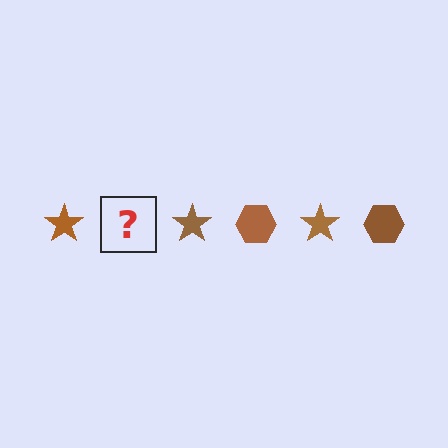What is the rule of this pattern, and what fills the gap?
The rule is that the pattern cycles through star, hexagon shapes in brown. The gap should be filled with a brown hexagon.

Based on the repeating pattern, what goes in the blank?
The blank should be a brown hexagon.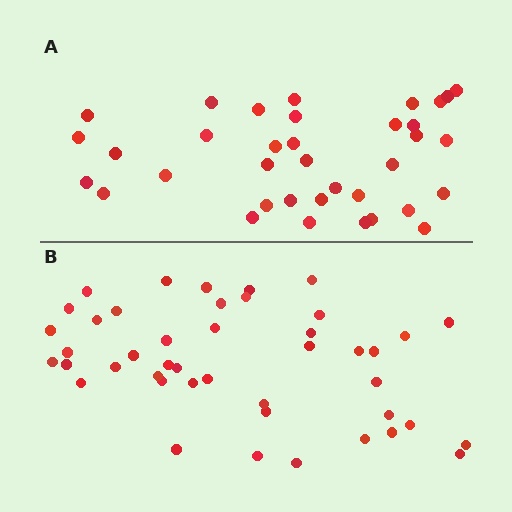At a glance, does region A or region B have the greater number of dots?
Region B (the bottom region) has more dots.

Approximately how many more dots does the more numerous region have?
Region B has roughly 8 or so more dots than region A.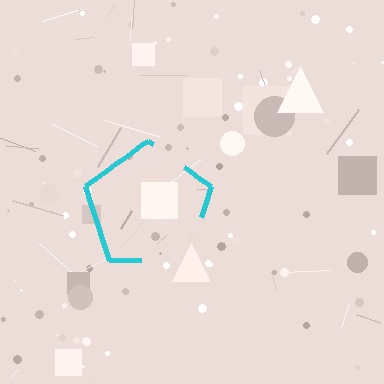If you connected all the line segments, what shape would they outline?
They would outline a pentagon.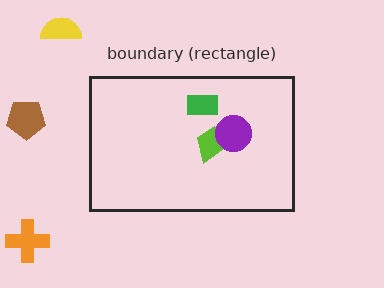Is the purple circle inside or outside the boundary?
Inside.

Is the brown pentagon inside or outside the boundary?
Outside.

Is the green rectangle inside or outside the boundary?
Inside.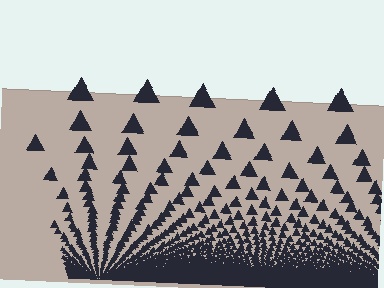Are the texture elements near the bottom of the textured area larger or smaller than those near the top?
Smaller. The gradient is inverted — elements near the bottom are smaller and denser.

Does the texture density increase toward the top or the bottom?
Density increases toward the bottom.